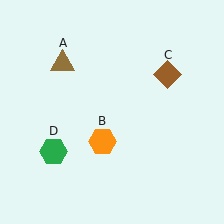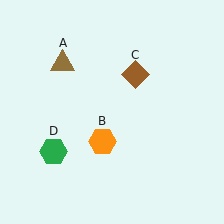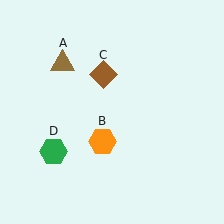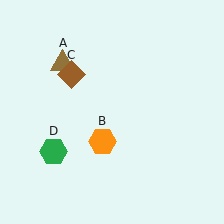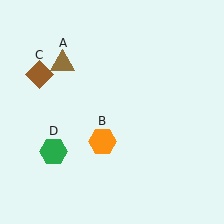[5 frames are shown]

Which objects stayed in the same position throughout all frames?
Brown triangle (object A) and orange hexagon (object B) and green hexagon (object D) remained stationary.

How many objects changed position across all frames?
1 object changed position: brown diamond (object C).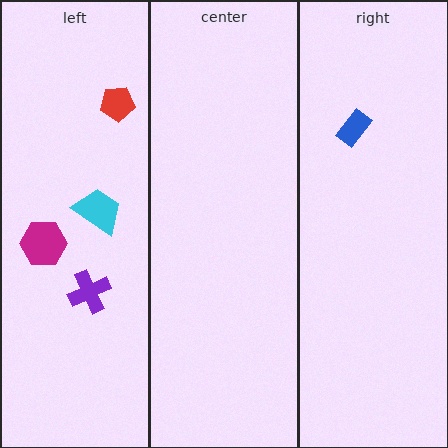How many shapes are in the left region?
4.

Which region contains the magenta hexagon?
The left region.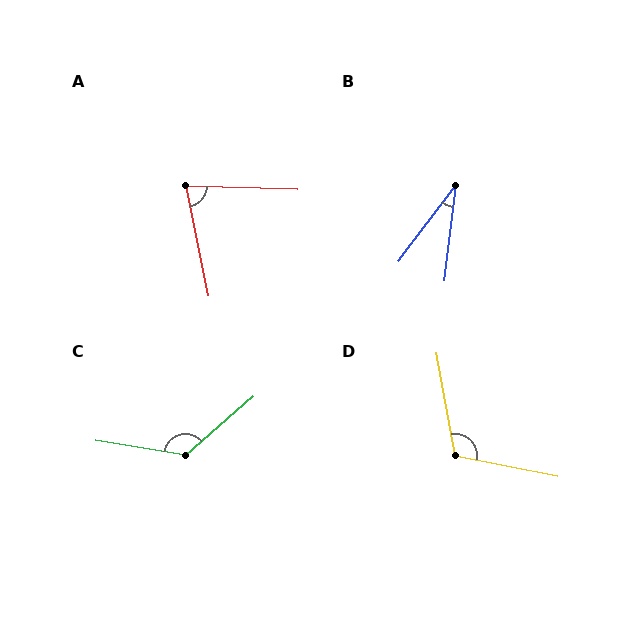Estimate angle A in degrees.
Approximately 77 degrees.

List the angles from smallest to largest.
B (30°), A (77°), D (112°), C (130°).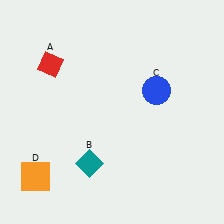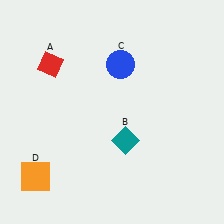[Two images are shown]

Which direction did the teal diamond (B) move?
The teal diamond (B) moved right.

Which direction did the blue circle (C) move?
The blue circle (C) moved left.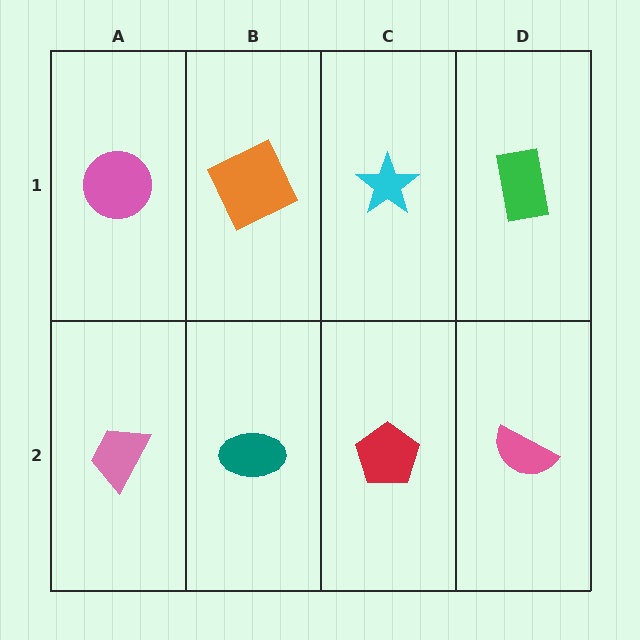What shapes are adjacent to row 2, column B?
An orange square (row 1, column B), a pink trapezoid (row 2, column A), a red pentagon (row 2, column C).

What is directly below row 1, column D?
A pink semicircle.